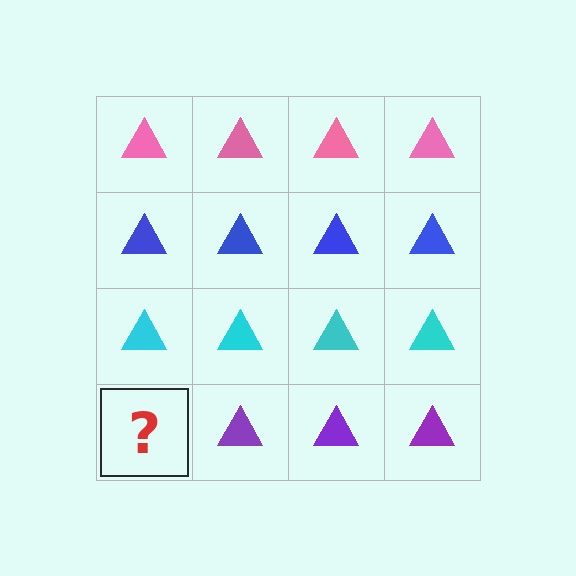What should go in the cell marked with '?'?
The missing cell should contain a purple triangle.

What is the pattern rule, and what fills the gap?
The rule is that each row has a consistent color. The gap should be filled with a purple triangle.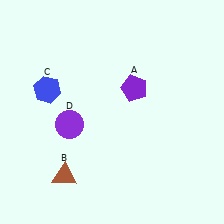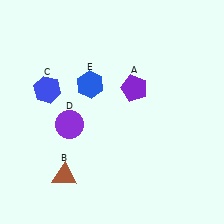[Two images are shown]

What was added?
A blue hexagon (E) was added in Image 2.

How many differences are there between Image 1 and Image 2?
There is 1 difference between the two images.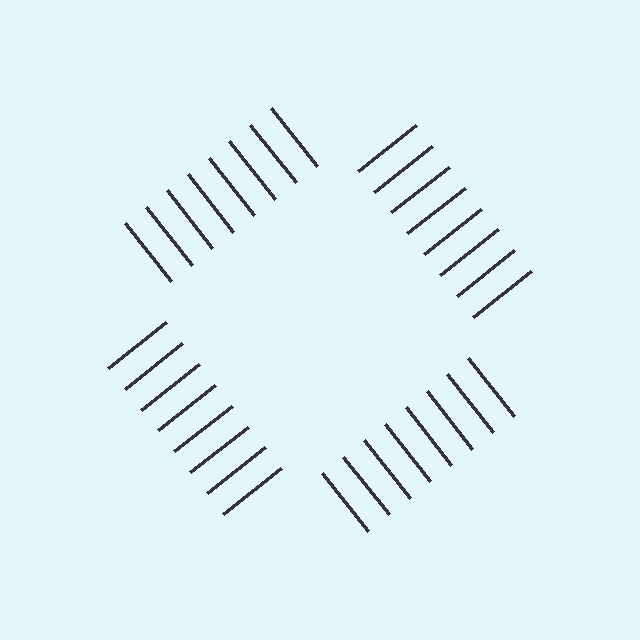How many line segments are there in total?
32 — 8 along each of the 4 edges.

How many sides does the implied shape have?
4 sides — the line-ends trace a square.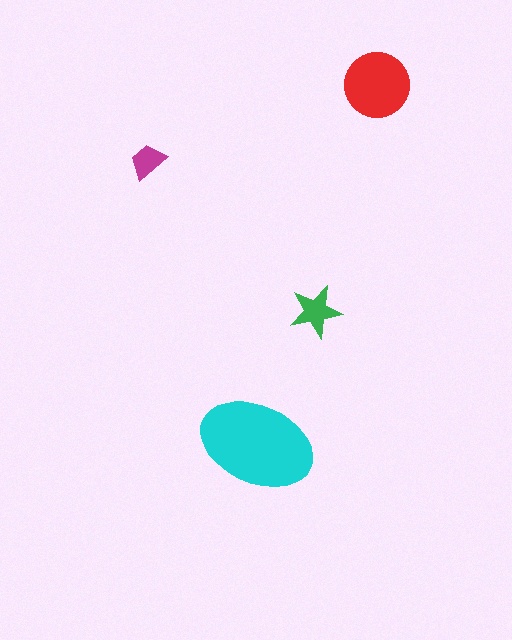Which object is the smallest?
The magenta trapezoid.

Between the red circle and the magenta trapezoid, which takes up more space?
The red circle.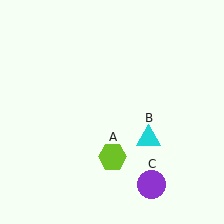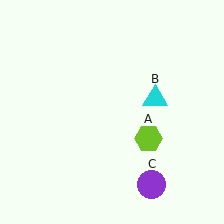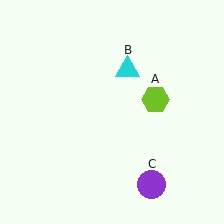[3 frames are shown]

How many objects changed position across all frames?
2 objects changed position: lime hexagon (object A), cyan triangle (object B).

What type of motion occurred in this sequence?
The lime hexagon (object A), cyan triangle (object B) rotated counterclockwise around the center of the scene.